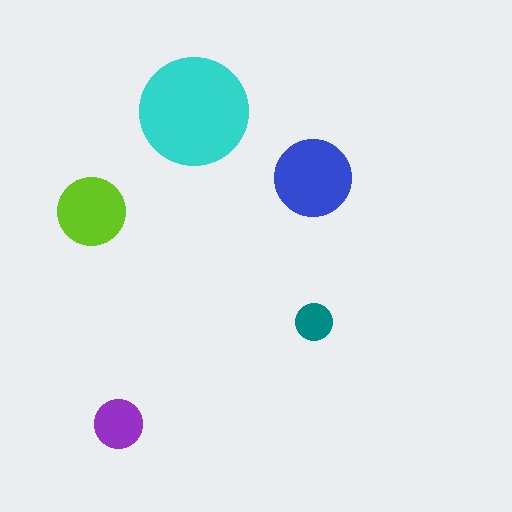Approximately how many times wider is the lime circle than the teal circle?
About 2 times wider.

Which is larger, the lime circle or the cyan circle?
The cyan one.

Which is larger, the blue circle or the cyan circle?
The cyan one.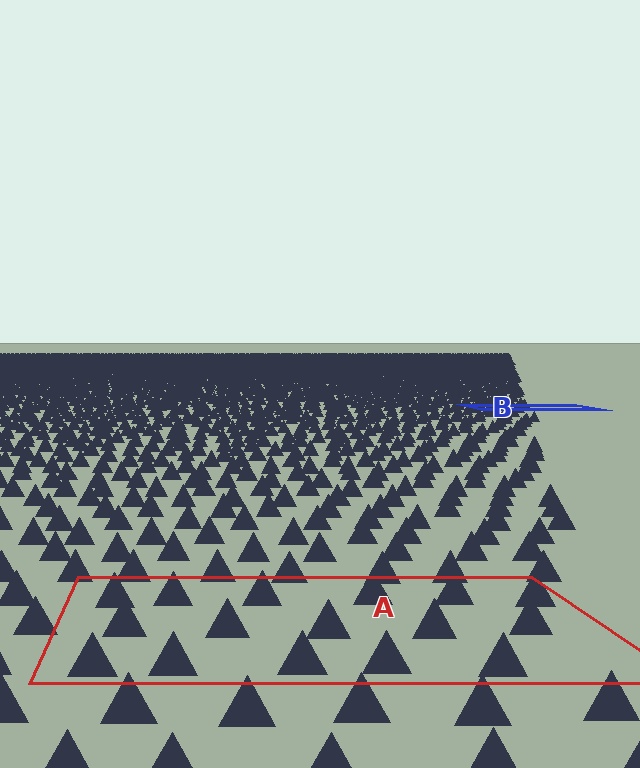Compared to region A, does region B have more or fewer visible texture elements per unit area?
Region B has more texture elements per unit area — they are packed more densely because it is farther away.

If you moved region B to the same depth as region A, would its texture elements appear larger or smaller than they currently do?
They would appear larger. At a closer depth, the same texture elements are projected at a bigger on-screen size.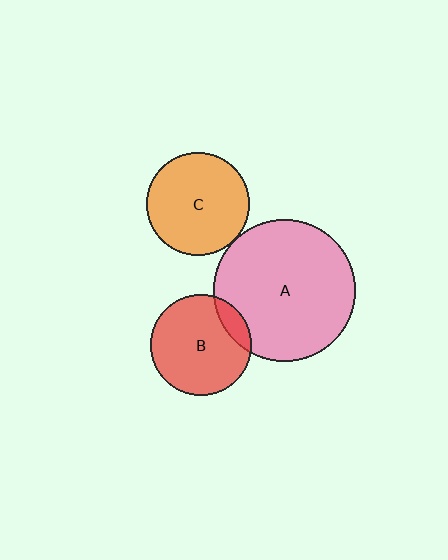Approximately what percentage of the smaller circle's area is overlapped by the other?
Approximately 15%.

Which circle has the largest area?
Circle A (pink).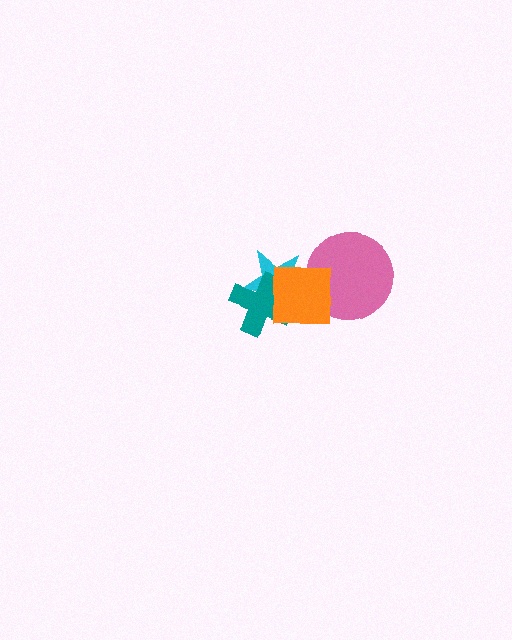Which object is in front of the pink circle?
The orange square is in front of the pink circle.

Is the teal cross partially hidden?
Yes, it is partially covered by another shape.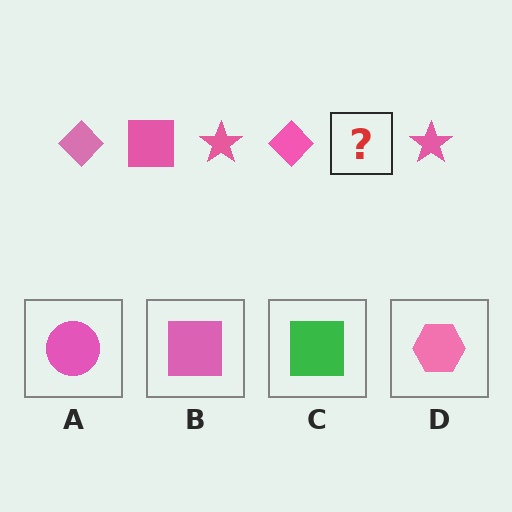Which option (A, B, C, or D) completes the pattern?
B.